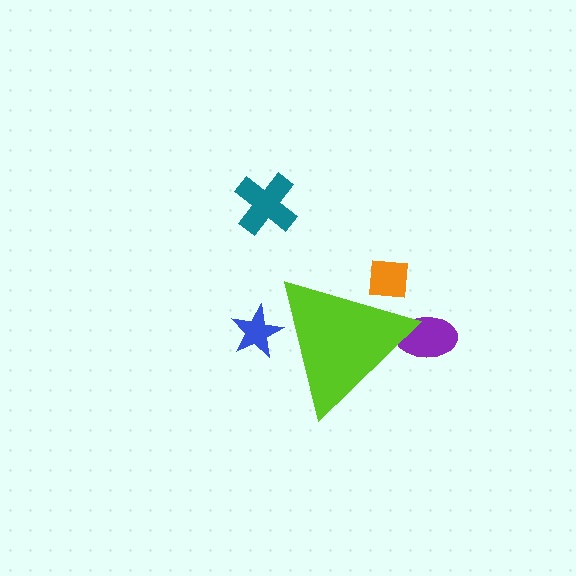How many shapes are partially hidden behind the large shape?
3 shapes are partially hidden.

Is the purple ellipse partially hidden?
Yes, the purple ellipse is partially hidden behind the lime triangle.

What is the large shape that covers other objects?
A lime triangle.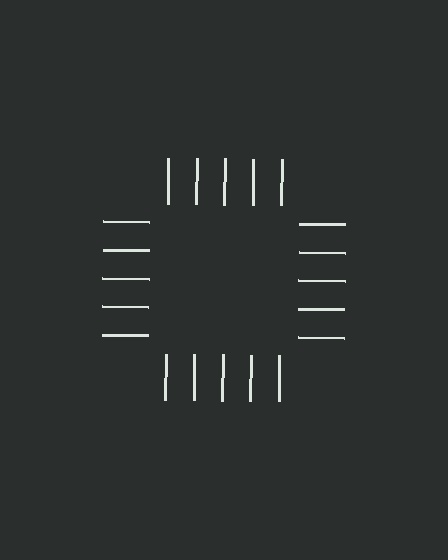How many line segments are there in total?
20 — 5 along each of the 4 edges.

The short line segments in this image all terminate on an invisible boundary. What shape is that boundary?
An illusory square — the line segments terminate on its edges but no continuous stroke is drawn.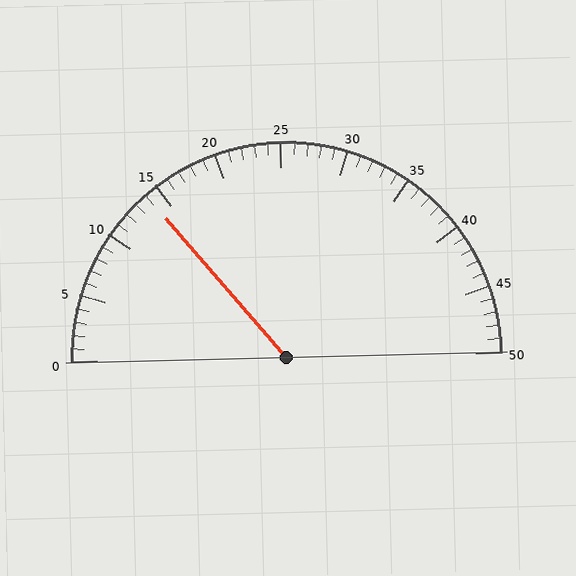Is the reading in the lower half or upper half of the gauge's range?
The reading is in the lower half of the range (0 to 50).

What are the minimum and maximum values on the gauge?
The gauge ranges from 0 to 50.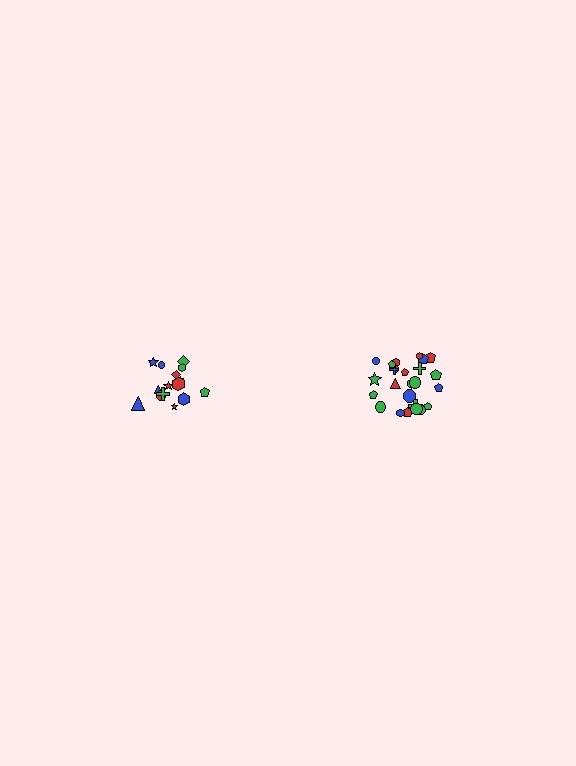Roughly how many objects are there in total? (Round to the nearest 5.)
Roughly 40 objects in total.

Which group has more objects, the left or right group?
The right group.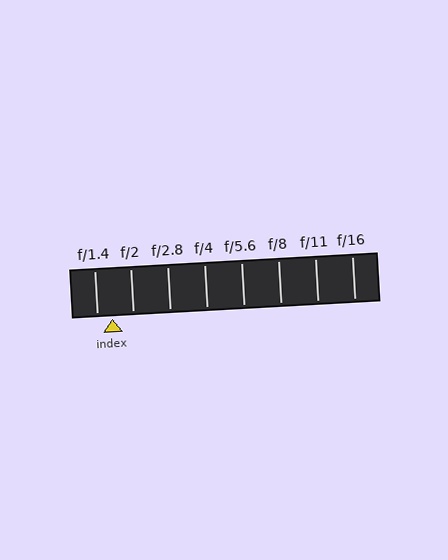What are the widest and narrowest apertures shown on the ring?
The widest aperture shown is f/1.4 and the narrowest is f/16.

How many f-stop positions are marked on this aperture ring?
There are 8 f-stop positions marked.